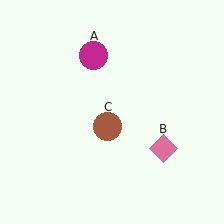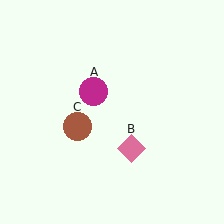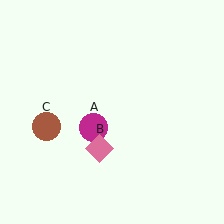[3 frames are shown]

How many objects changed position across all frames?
3 objects changed position: magenta circle (object A), pink diamond (object B), brown circle (object C).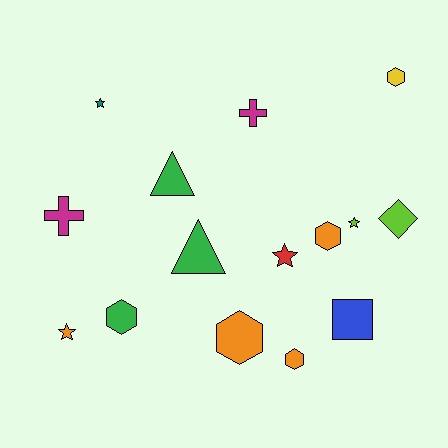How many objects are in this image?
There are 15 objects.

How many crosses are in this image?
There are 2 crosses.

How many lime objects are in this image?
There are 2 lime objects.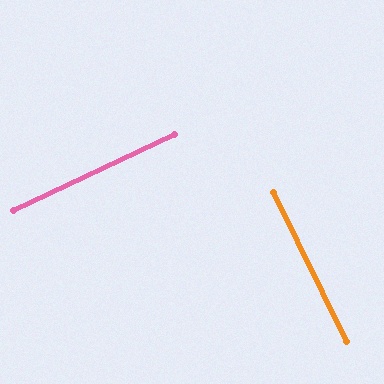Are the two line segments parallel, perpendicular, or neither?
Perpendicular — they meet at approximately 89°.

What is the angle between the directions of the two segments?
Approximately 89 degrees.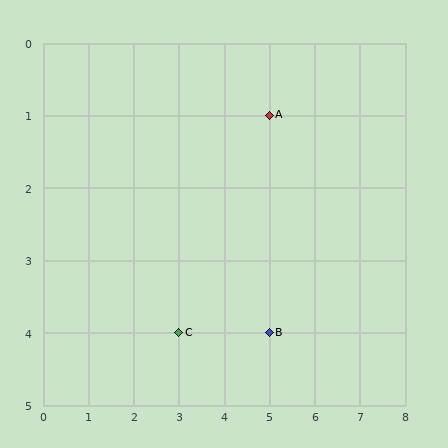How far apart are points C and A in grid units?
Points C and A are 2 columns and 3 rows apart (about 3.6 grid units diagonally).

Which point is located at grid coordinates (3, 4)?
Point C is at (3, 4).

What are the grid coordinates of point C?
Point C is at grid coordinates (3, 4).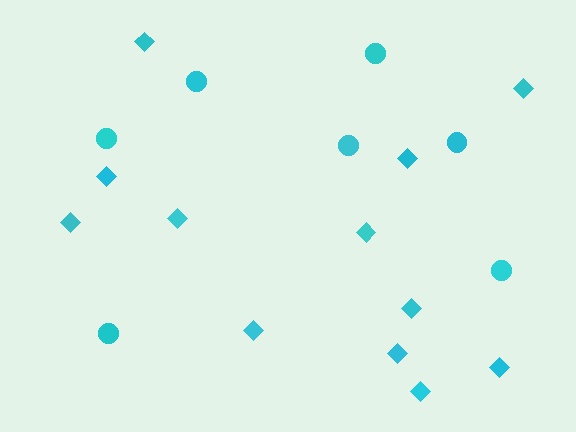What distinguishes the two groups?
There are 2 groups: one group of circles (7) and one group of diamonds (12).